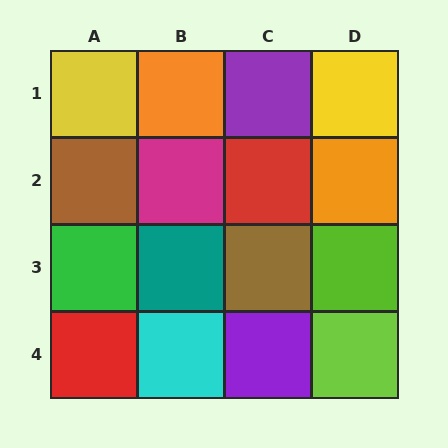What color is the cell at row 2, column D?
Orange.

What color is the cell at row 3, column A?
Green.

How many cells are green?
1 cell is green.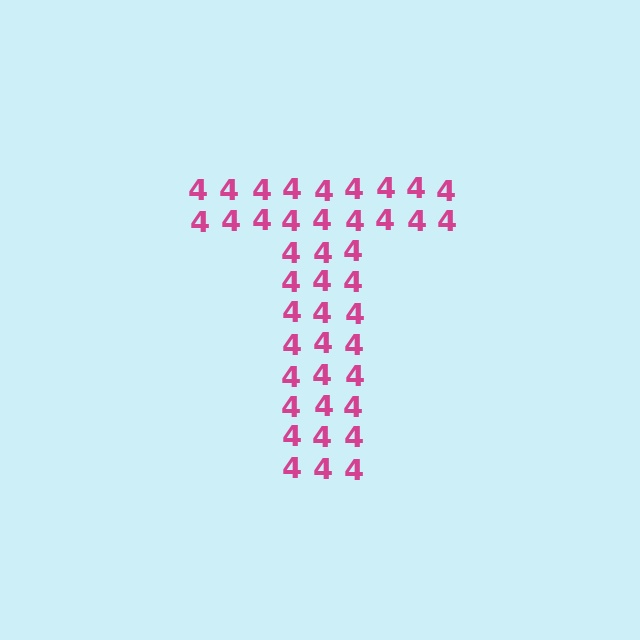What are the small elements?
The small elements are digit 4's.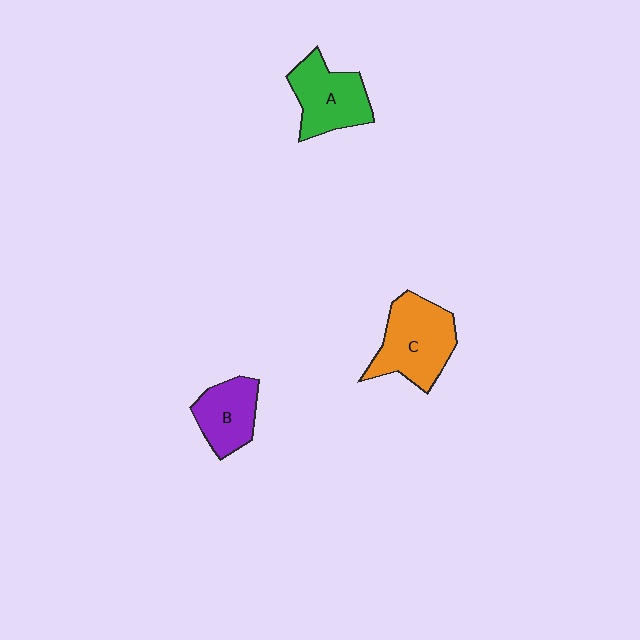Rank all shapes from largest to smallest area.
From largest to smallest: C (orange), A (green), B (purple).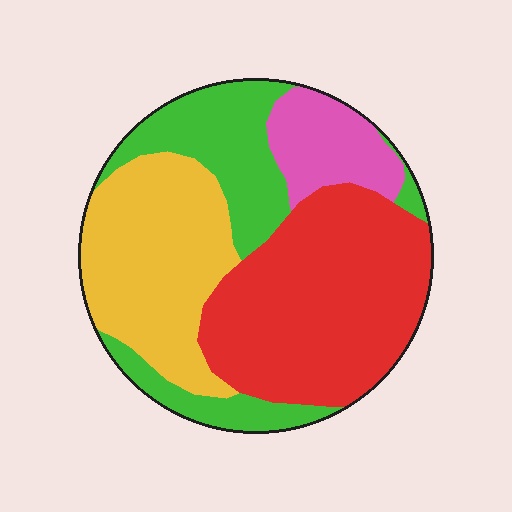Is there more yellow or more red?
Red.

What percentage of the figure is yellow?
Yellow takes up between a sixth and a third of the figure.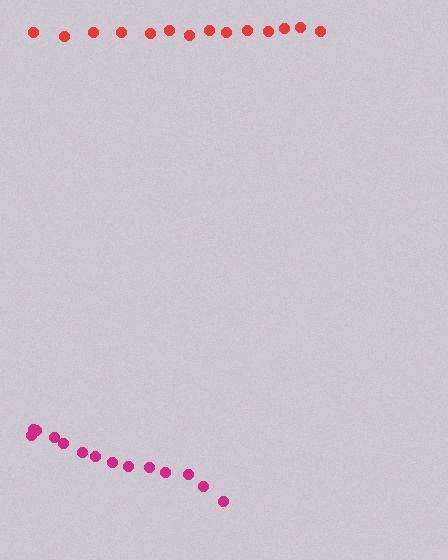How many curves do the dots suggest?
There are 2 distinct paths.